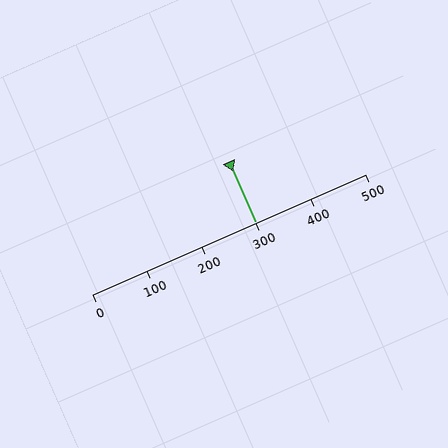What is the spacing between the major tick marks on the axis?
The major ticks are spaced 100 apart.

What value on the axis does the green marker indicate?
The marker indicates approximately 300.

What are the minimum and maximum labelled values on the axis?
The axis runs from 0 to 500.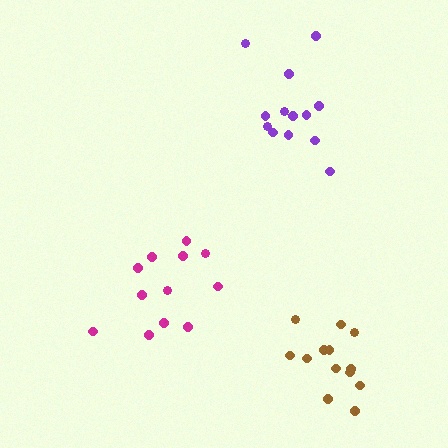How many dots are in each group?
Group 1: 12 dots, Group 2: 13 dots, Group 3: 13 dots (38 total).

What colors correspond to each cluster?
The clusters are colored: magenta, purple, brown.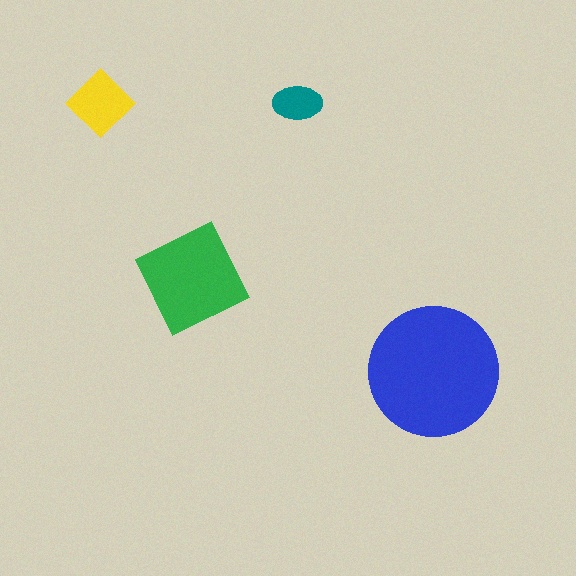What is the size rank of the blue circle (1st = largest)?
1st.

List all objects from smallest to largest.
The teal ellipse, the yellow diamond, the green square, the blue circle.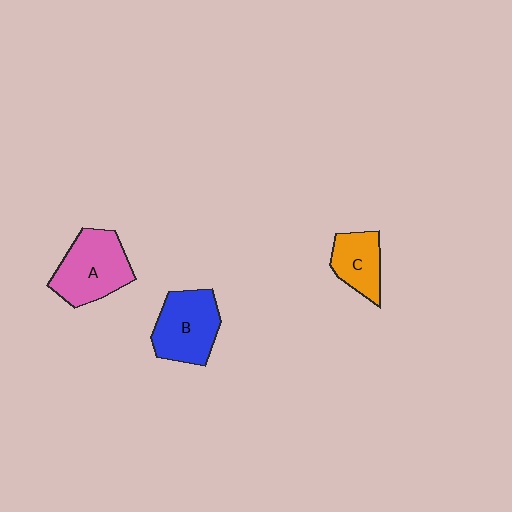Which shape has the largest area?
Shape A (pink).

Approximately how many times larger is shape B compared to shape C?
Approximately 1.5 times.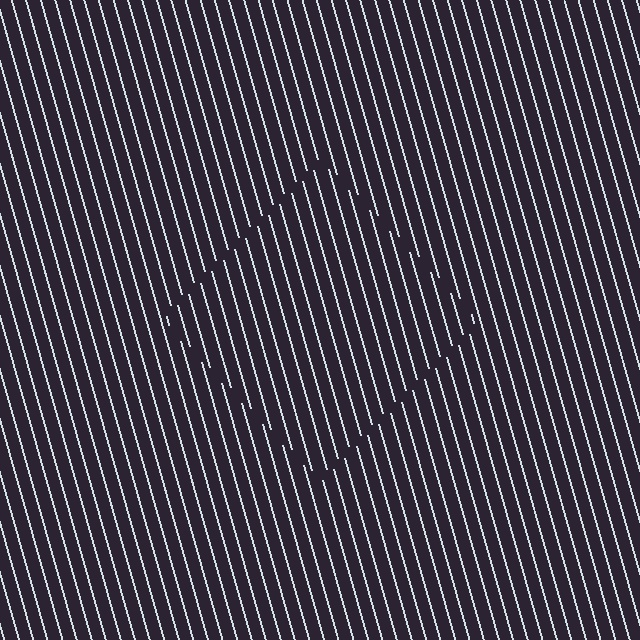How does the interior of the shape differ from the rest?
The interior of the shape contains the same grating, shifted by half a period — the contour is defined by the phase discontinuity where line-ends from the inner and outer gratings abut.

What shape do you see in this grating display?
An illusory square. The interior of the shape contains the same grating, shifted by half a period — the contour is defined by the phase discontinuity where line-ends from the inner and outer gratings abut.